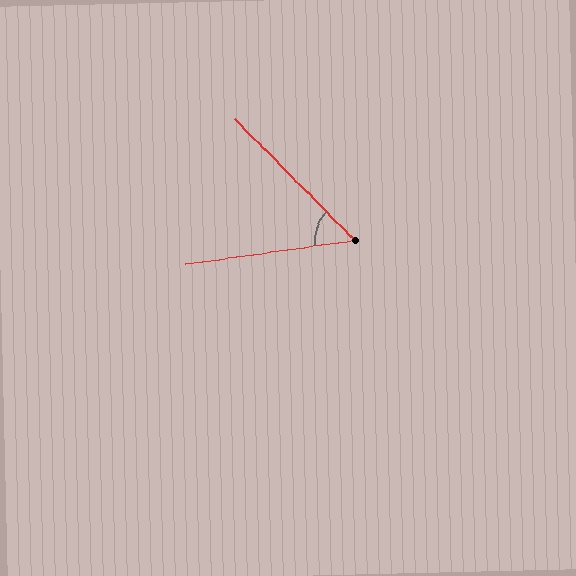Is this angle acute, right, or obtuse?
It is acute.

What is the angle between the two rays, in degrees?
Approximately 54 degrees.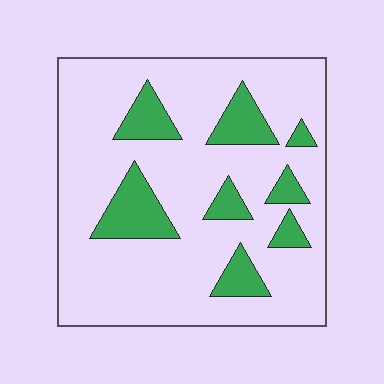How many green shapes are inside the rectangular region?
8.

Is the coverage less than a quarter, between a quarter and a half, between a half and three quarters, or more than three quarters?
Less than a quarter.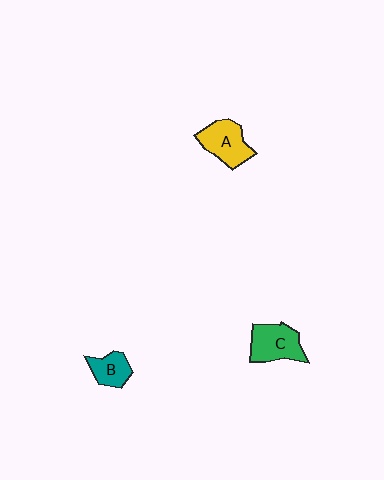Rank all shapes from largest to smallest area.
From largest to smallest: C (green), A (yellow), B (teal).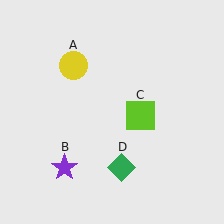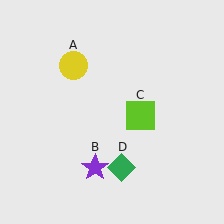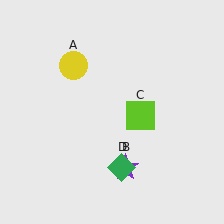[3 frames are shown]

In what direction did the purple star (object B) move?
The purple star (object B) moved right.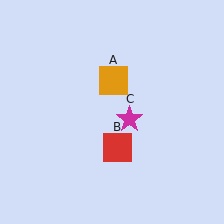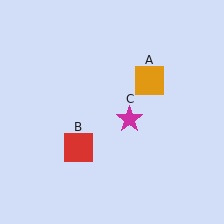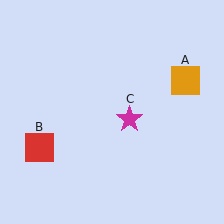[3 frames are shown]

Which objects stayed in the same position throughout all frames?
Magenta star (object C) remained stationary.